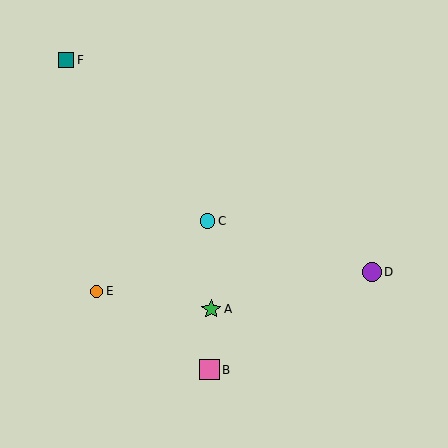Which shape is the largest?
The pink square (labeled B) is the largest.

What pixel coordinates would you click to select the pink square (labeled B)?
Click at (209, 370) to select the pink square B.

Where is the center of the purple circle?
The center of the purple circle is at (372, 272).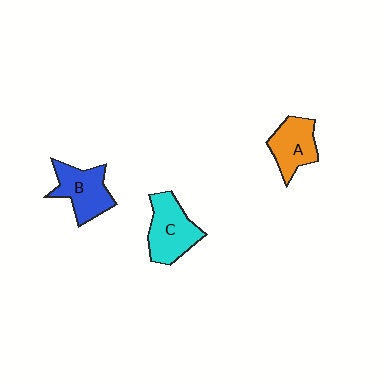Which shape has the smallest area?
Shape A (orange).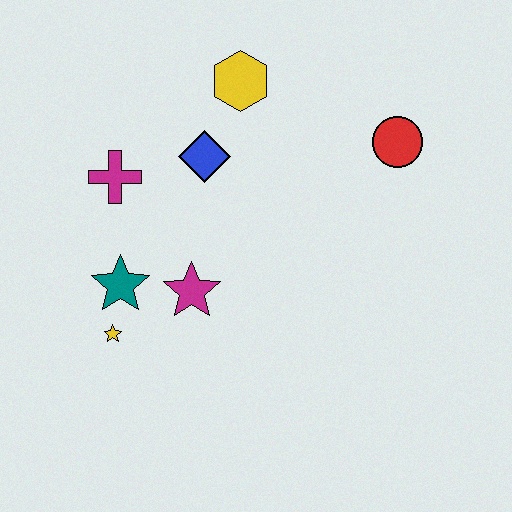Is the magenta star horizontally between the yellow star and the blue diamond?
Yes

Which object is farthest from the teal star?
The red circle is farthest from the teal star.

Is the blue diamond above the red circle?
No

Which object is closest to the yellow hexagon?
The blue diamond is closest to the yellow hexagon.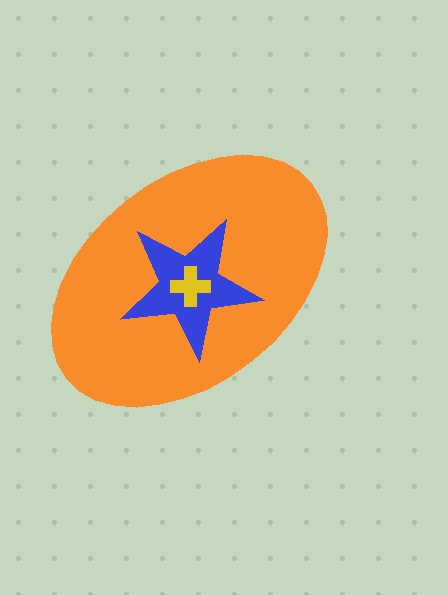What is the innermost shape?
The yellow cross.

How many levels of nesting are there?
3.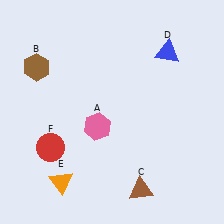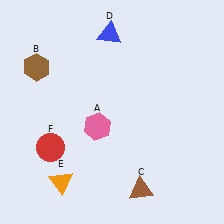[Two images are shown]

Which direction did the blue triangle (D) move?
The blue triangle (D) moved left.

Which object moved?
The blue triangle (D) moved left.